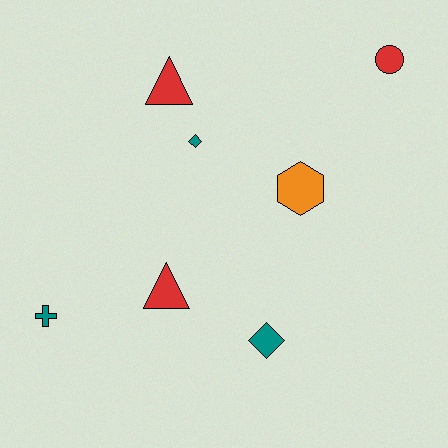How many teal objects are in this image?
There are 3 teal objects.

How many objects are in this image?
There are 7 objects.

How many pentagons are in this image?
There are no pentagons.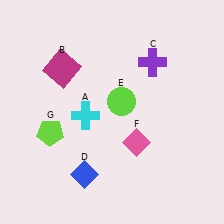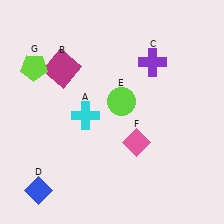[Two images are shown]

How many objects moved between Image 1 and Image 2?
2 objects moved between the two images.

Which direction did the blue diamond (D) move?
The blue diamond (D) moved left.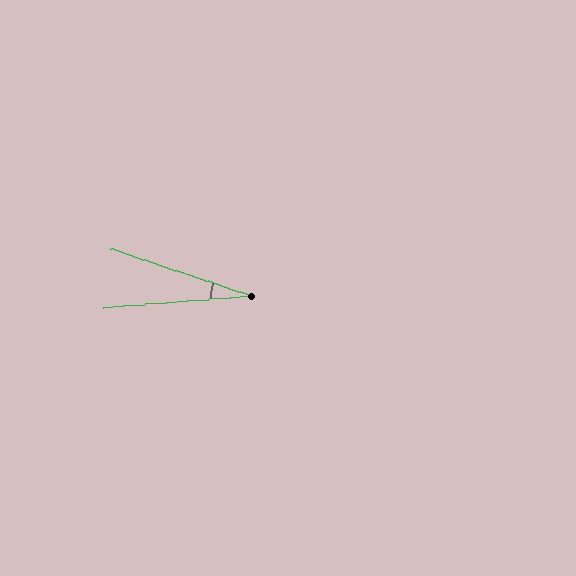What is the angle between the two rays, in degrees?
Approximately 23 degrees.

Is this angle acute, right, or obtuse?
It is acute.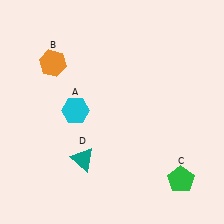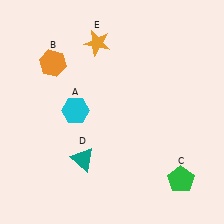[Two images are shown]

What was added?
An orange star (E) was added in Image 2.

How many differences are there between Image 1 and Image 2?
There is 1 difference between the two images.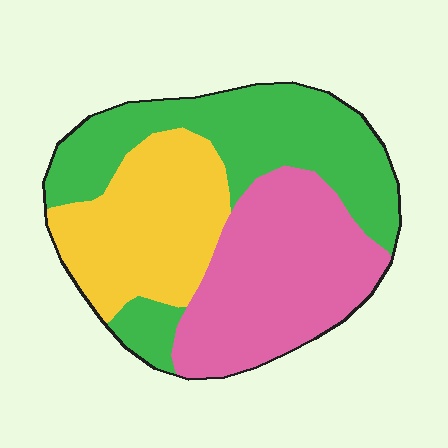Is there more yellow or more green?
Green.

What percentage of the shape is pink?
Pink takes up between a third and a half of the shape.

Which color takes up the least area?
Yellow, at roughly 30%.